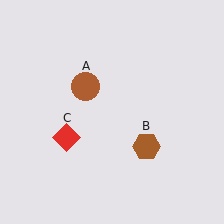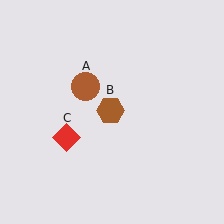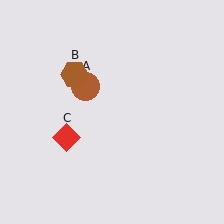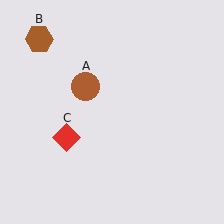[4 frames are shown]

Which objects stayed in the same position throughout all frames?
Brown circle (object A) and red diamond (object C) remained stationary.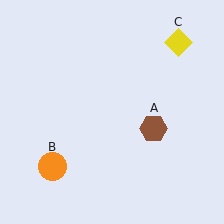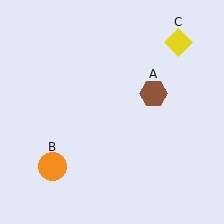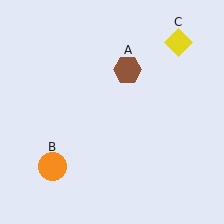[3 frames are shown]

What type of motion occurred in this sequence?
The brown hexagon (object A) rotated counterclockwise around the center of the scene.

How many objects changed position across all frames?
1 object changed position: brown hexagon (object A).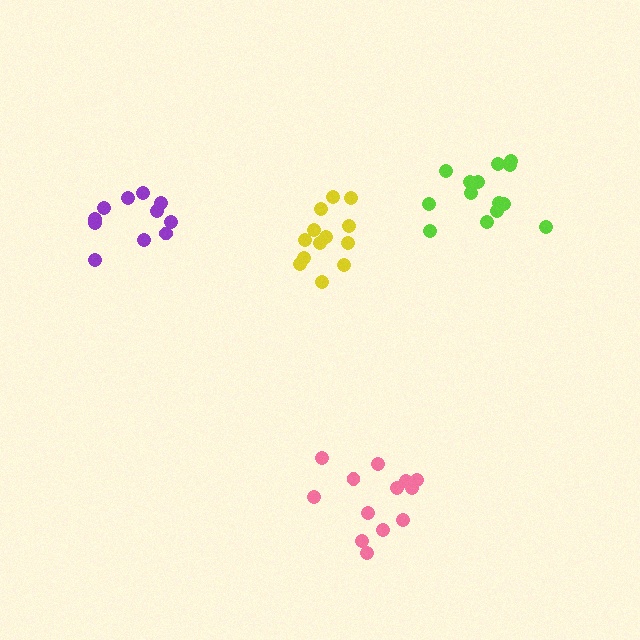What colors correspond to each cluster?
The clusters are colored: lime, purple, pink, yellow.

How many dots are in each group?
Group 1: 14 dots, Group 2: 11 dots, Group 3: 13 dots, Group 4: 13 dots (51 total).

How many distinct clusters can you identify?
There are 4 distinct clusters.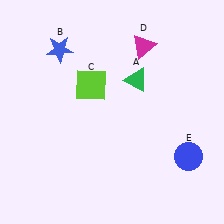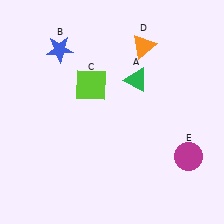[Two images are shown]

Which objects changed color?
D changed from magenta to orange. E changed from blue to magenta.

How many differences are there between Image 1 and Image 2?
There are 2 differences between the two images.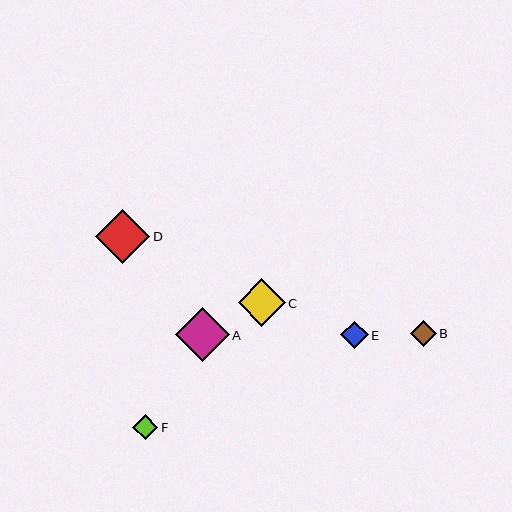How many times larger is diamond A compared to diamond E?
Diamond A is approximately 1.9 times the size of diamond E.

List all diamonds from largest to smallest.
From largest to smallest: D, A, C, E, B, F.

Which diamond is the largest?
Diamond D is the largest with a size of approximately 54 pixels.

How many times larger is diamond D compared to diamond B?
Diamond D is approximately 2.1 times the size of diamond B.